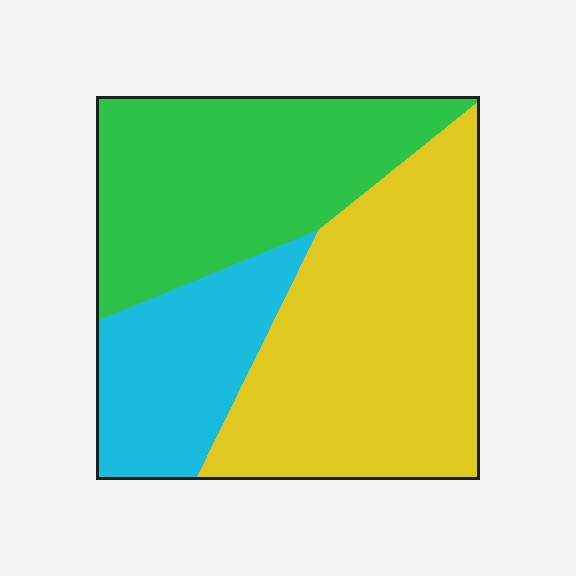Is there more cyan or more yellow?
Yellow.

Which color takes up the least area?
Cyan, at roughly 20%.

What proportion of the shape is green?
Green takes up between a quarter and a half of the shape.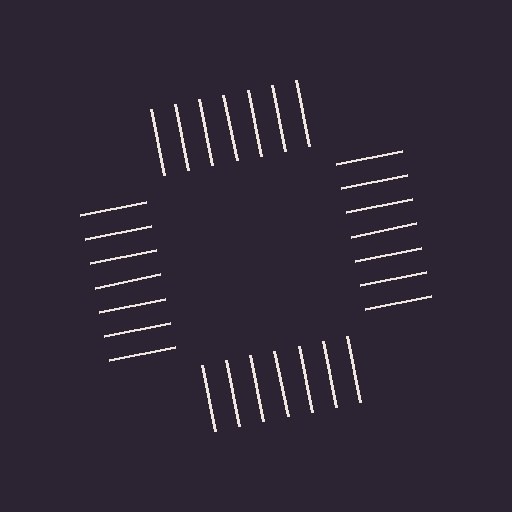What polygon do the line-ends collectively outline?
An illusory square — the line segments terminate on its edges but no continuous stroke is drawn.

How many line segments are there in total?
28 — 7 along each of the 4 edges.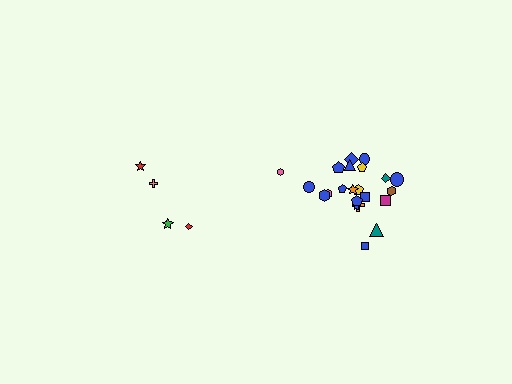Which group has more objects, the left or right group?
The right group.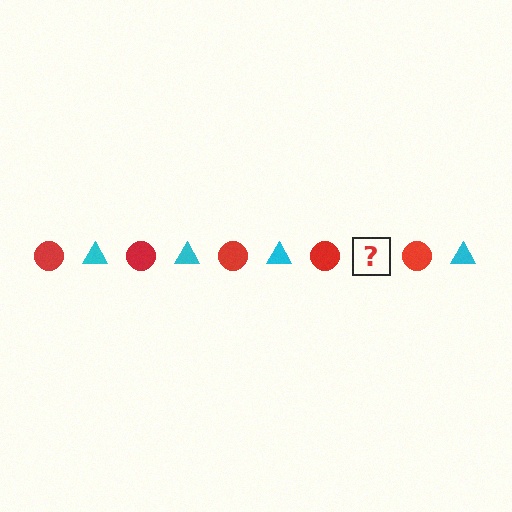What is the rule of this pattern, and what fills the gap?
The rule is that the pattern alternates between red circle and cyan triangle. The gap should be filled with a cyan triangle.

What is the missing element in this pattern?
The missing element is a cyan triangle.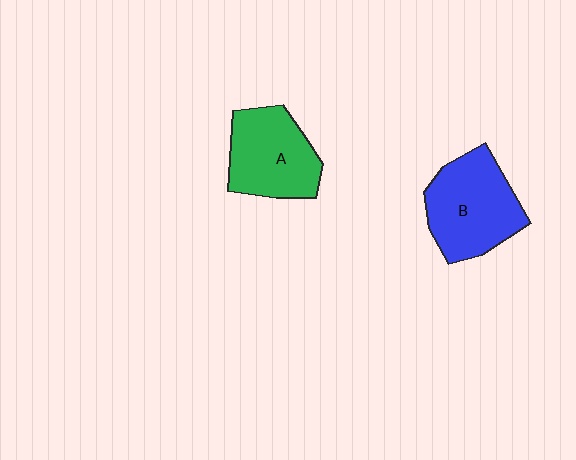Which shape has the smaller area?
Shape A (green).